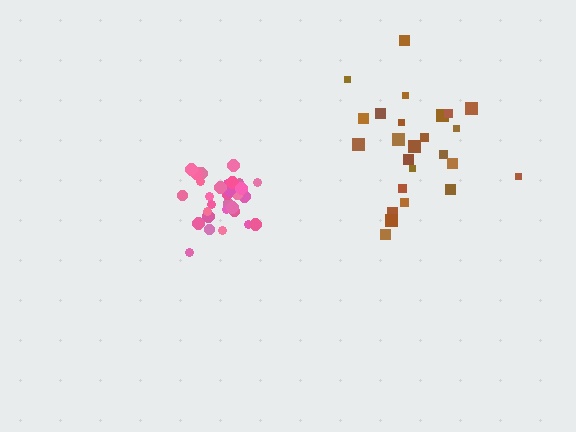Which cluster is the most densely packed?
Pink.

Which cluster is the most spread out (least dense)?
Brown.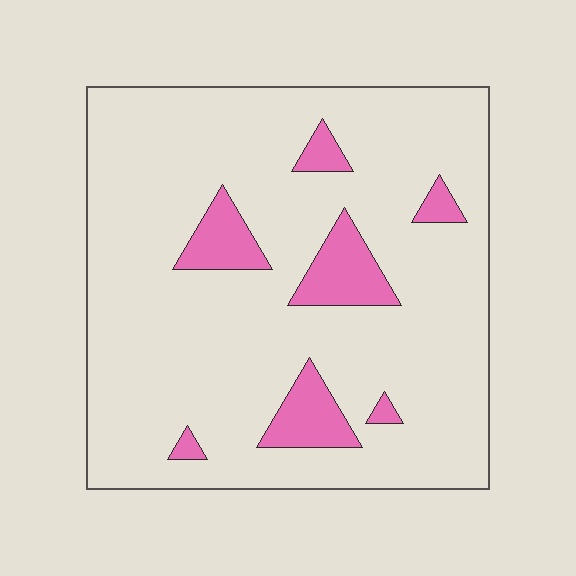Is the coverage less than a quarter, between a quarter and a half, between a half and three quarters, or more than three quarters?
Less than a quarter.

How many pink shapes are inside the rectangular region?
7.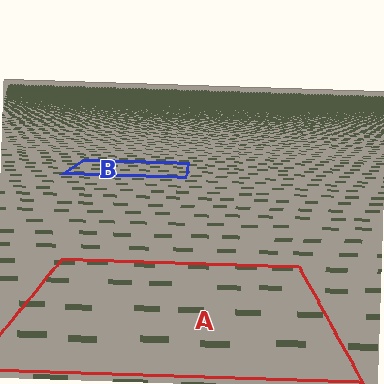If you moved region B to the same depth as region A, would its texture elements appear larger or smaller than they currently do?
They would appear larger. At a closer depth, the same texture elements are projected at a bigger on-screen size.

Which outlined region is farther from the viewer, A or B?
Region B is farther from the viewer — the texture elements inside it appear smaller and more densely packed.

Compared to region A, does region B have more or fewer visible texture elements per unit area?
Region B has more texture elements per unit area — they are packed more densely because it is farther away.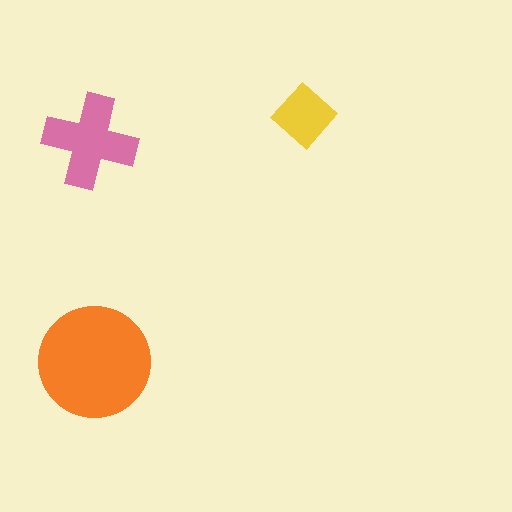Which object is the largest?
The orange circle.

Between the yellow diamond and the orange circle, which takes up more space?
The orange circle.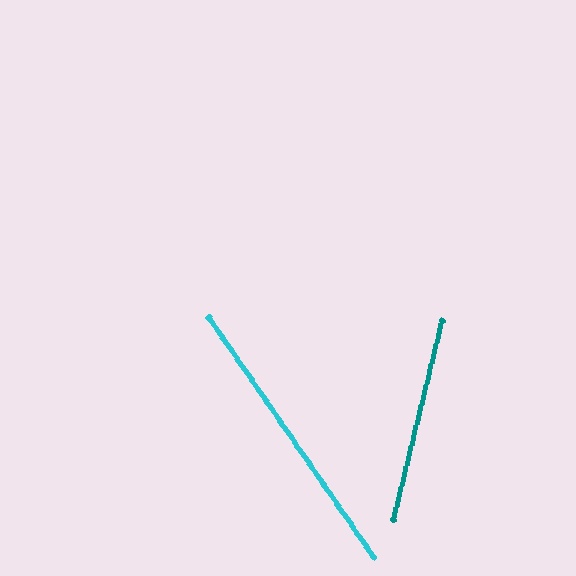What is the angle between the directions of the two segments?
Approximately 48 degrees.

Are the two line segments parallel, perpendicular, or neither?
Neither parallel nor perpendicular — they differ by about 48°.